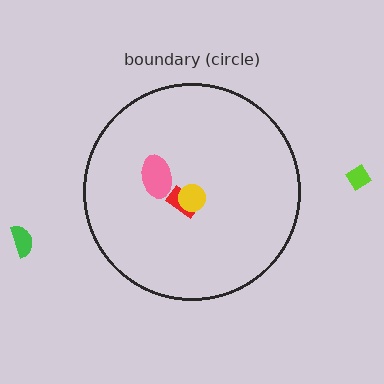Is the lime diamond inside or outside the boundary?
Outside.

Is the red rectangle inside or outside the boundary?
Inside.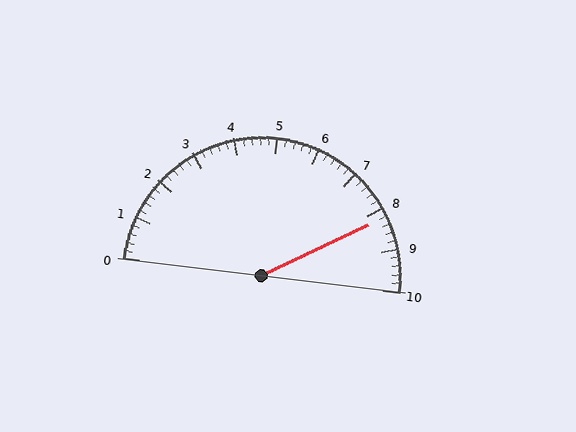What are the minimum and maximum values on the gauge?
The gauge ranges from 0 to 10.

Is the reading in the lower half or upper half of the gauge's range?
The reading is in the upper half of the range (0 to 10).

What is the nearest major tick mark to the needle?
The nearest major tick mark is 8.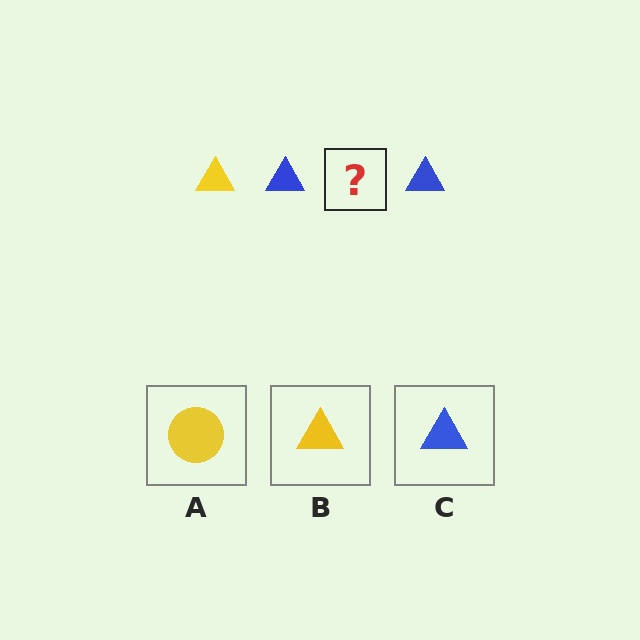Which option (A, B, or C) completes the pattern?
B.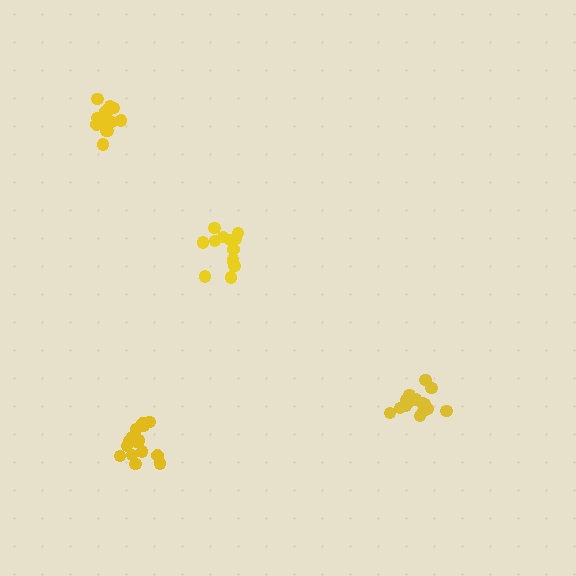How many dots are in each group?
Group 1: 16 dots, Group 2: 13 dots, Group 3: 17 dots, Group 4: 18 dots (64 total).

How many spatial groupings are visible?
There are 4 spatial groupings.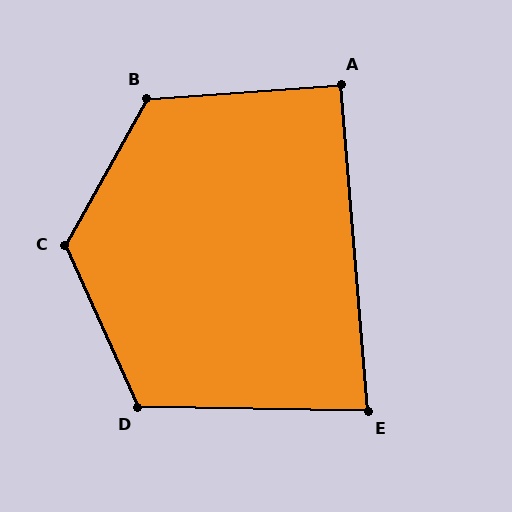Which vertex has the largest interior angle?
C, at approximately 126 degrees.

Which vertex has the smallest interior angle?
E, at approximately 84 degrees.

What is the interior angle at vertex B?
Approximately 123 degrees (obtuse).